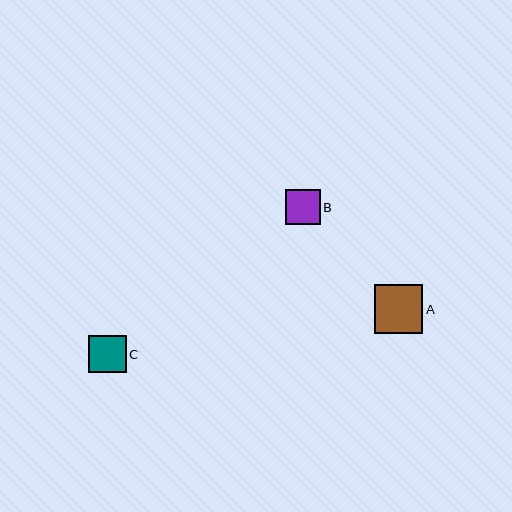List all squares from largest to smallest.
From largest to smallest: A, C, B.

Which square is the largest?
Square A is the largest with a size of approximately 49 pixels.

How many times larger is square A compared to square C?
Square A is approximately 1.3 times the size of square C.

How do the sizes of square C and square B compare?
Square C and square B are approximately the same size.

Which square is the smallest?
Square B is the smallest with a size of approximately 35 pixels.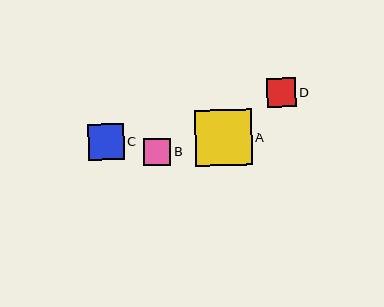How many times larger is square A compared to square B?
Square A is approximately 2.1 times the size of square B.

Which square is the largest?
Square A is the largest with a size of approximately 57 pixels.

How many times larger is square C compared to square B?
Square C is approximately 1.3 times the size of square B.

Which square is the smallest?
Square B is the smallest with a size of approximately 27 pixels.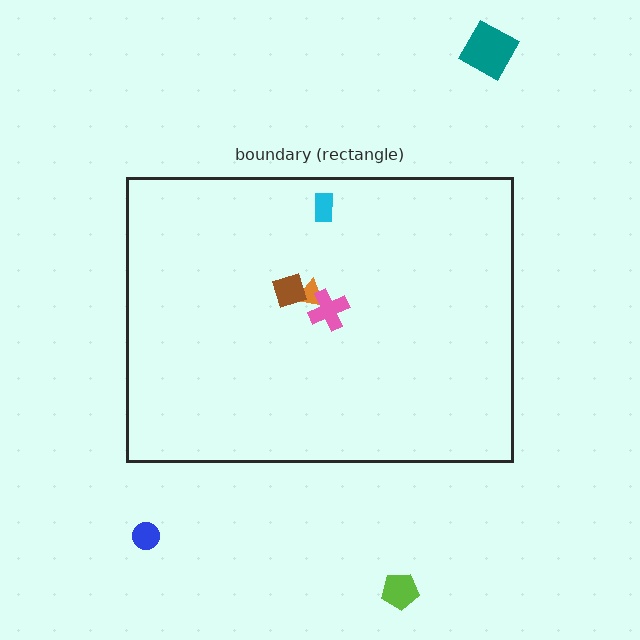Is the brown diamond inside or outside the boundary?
Inside.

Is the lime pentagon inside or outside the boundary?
Outside.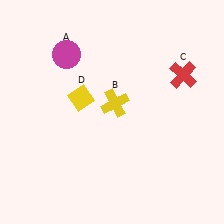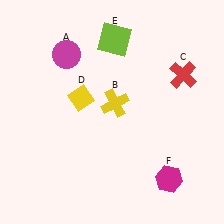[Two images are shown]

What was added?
A lime square (E), a magenta hexagon (F) were added in Image 2.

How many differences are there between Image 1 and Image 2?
There are 2 differences between the two images.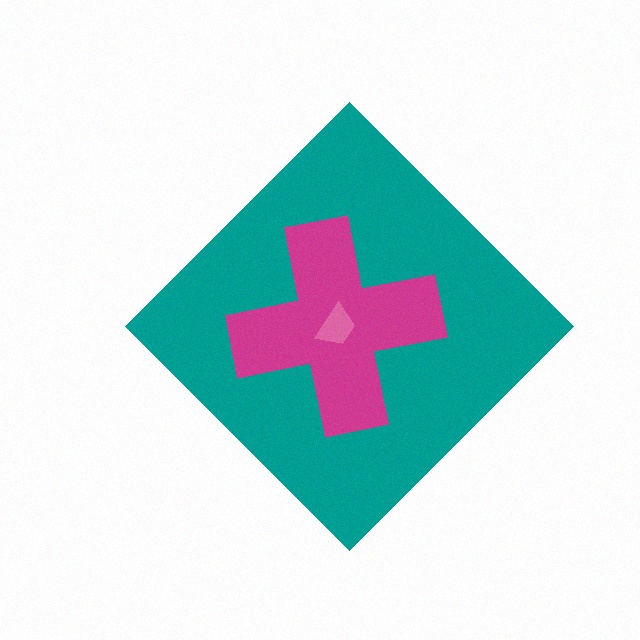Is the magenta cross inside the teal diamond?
Yes.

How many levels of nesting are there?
3.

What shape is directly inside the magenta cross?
The pink trapezoid.